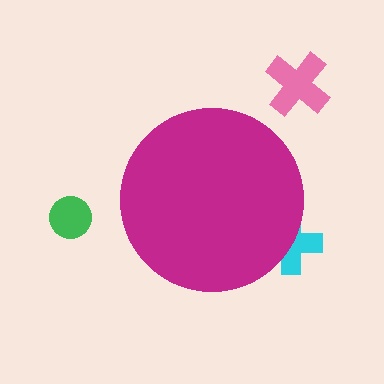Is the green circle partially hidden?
No, the green circle is fully visible.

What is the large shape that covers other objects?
A magenta circle.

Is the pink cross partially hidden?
No, the pink cross is fully visible.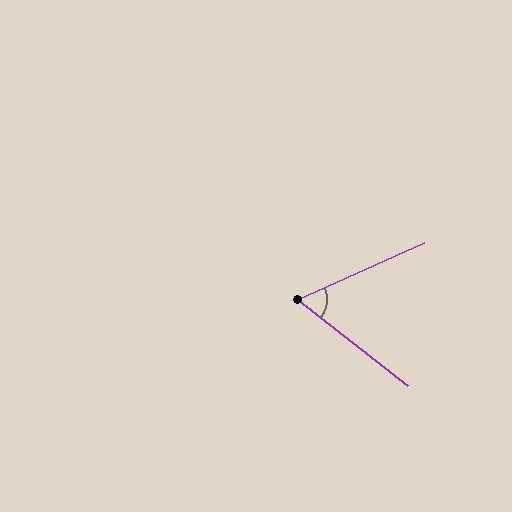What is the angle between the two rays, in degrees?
Approximately 62 degrees.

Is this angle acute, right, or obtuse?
It is acute.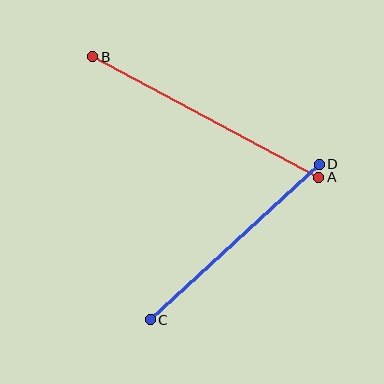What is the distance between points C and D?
The distance is approximately 229 pixels.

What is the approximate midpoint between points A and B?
The midpoint is at approximately (206, 117) pixels.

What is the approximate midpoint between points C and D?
The midpoint is at approximately (235, 242) pixels.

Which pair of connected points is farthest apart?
Points A and B are farthest apart.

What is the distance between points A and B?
The distance is approximately 256 pixels.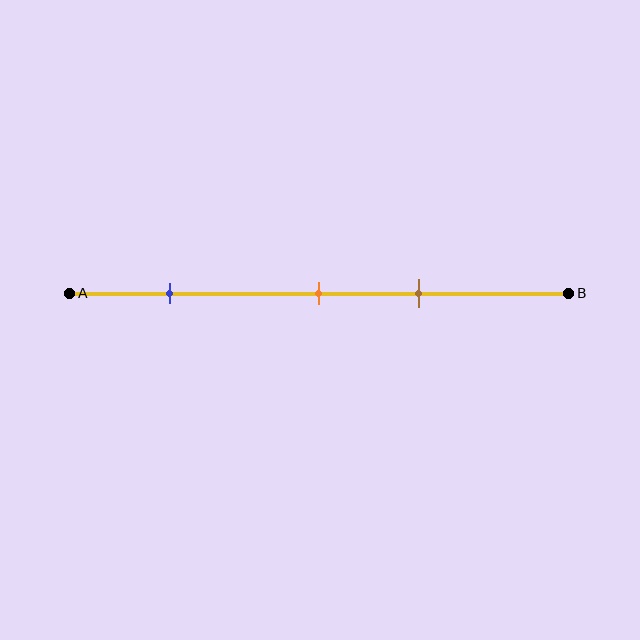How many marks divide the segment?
There are 3 marks dividing the segment.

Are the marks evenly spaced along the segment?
No, the marks are not evenly spaced.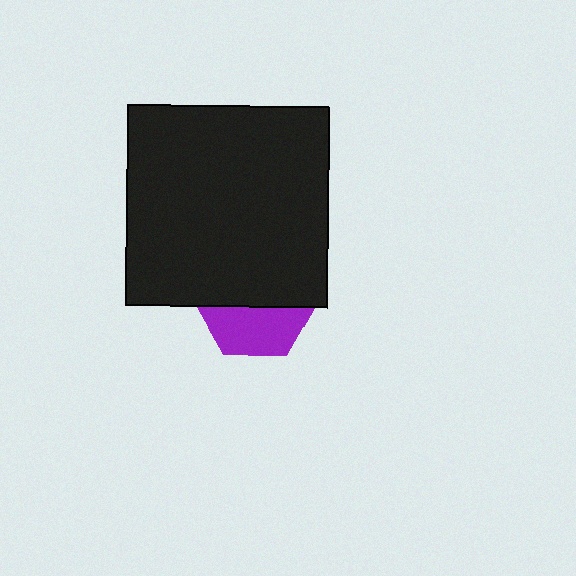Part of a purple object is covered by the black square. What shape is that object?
It is a hexagon.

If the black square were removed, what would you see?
You would see the complete purple hexagon.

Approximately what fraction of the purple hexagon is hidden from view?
Roughly 57% of the purple hexagon is hidden behind the black square.